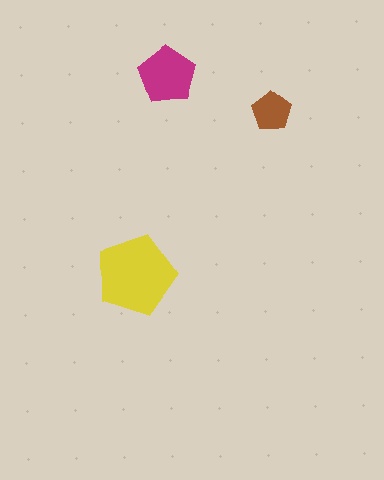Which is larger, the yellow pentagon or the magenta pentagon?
The yellow one.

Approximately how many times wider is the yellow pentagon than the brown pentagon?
About 2 times wider.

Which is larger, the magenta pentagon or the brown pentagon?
The magenta one.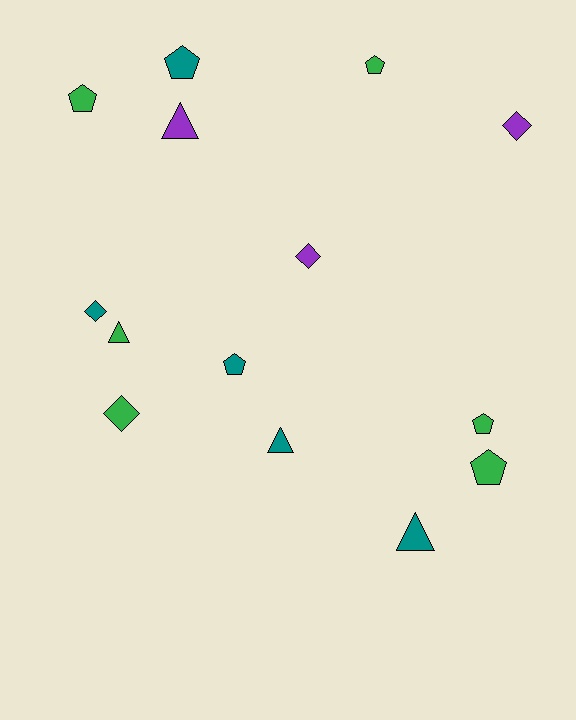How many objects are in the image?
There are 14 objects.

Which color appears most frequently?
Green, with 6 objects.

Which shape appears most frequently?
Pentagon, with 6 objects.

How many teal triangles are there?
There are 2 teal triangles.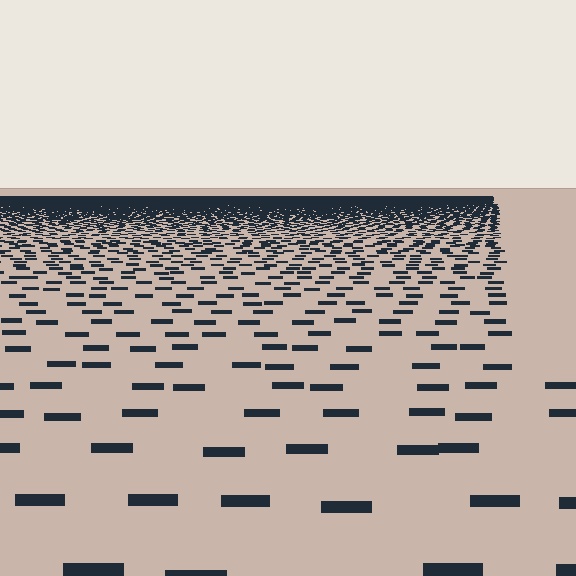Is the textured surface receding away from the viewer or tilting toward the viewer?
The surface is receding away from the viewer. Texture elements get smaller and denser toward the top.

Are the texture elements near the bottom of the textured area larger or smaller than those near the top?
Larger. Near the bottom, elements are closer to the viewer and appear at a bigger on-screen size.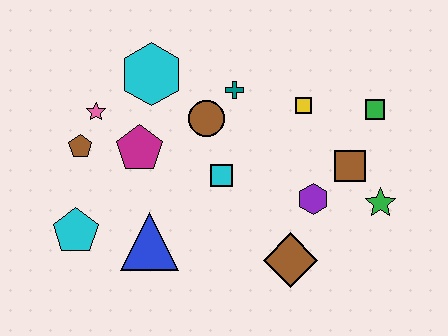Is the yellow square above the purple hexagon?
Yes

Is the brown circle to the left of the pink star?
No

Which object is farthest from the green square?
The cyan pentagon is farthest from the green square.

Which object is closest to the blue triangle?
The cyan pentagon is closest to the blue triangle.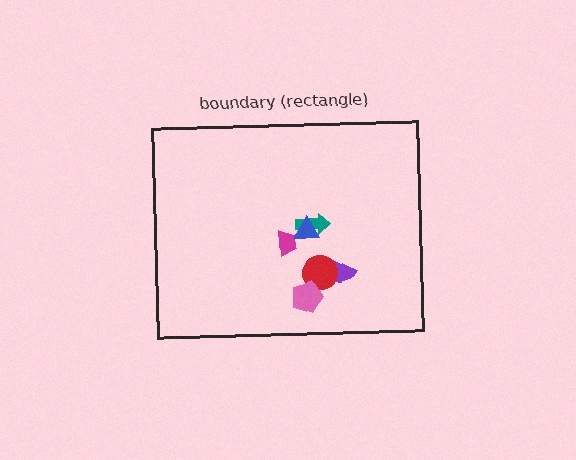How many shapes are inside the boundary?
6 inside, 0 outside.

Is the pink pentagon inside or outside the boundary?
Inside.